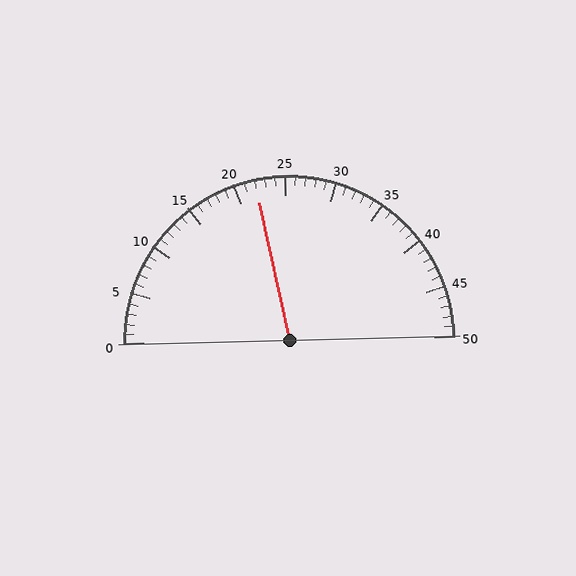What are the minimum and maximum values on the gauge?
The gauge ranges from 0 to 50.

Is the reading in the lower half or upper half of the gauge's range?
The reading is in the lower half of the range (0 to 50).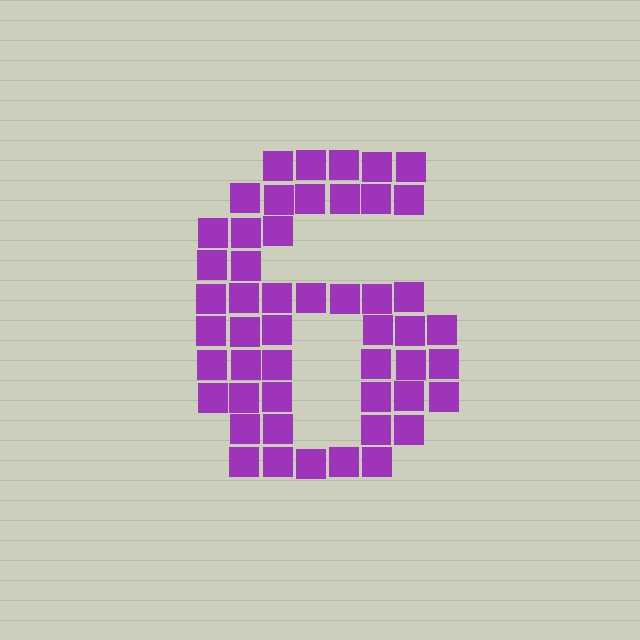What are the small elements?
The small elements are squares.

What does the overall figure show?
The overall figure shows the digit 6.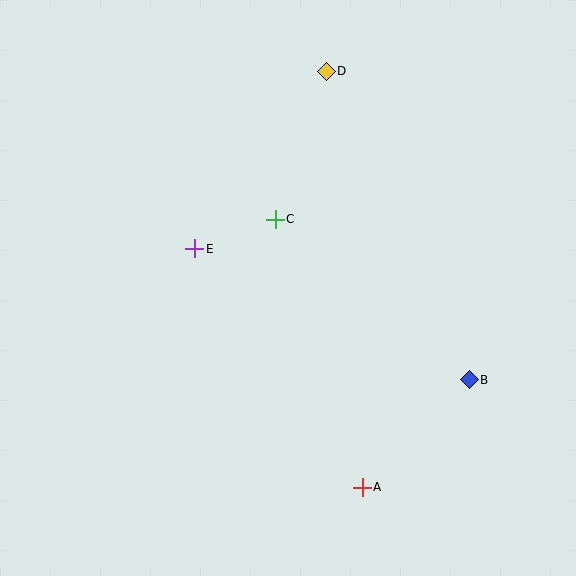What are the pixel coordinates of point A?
Point A is at (362, 487).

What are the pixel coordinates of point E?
Point E is at (195, 249).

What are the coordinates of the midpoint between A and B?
The midpoint between A and B is at (416, 433).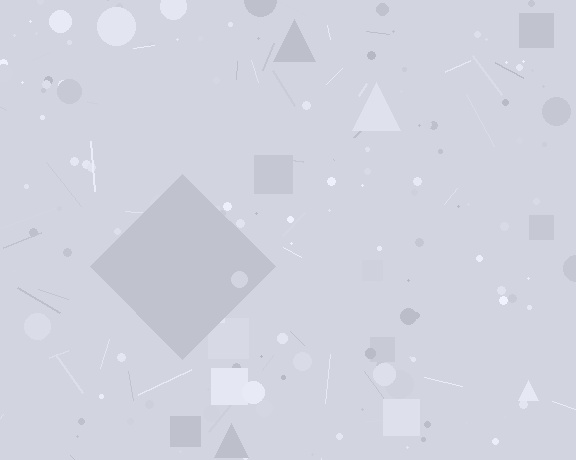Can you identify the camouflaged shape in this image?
The camouflaged shape is a diamond.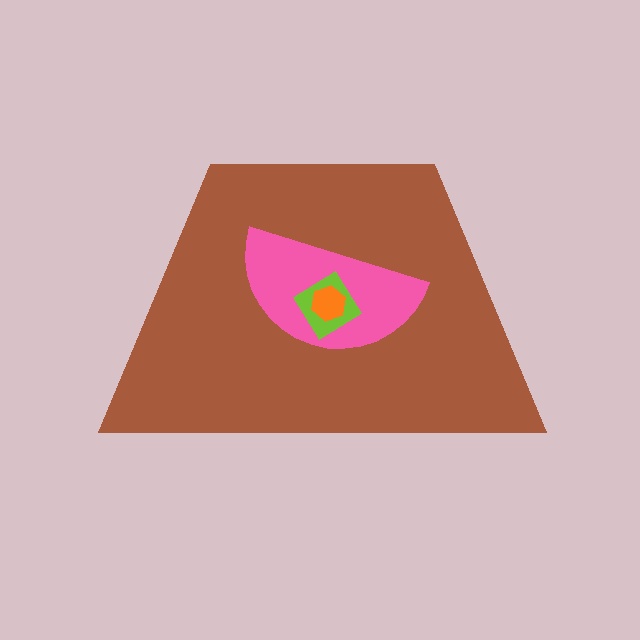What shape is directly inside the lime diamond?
The orange hexagon.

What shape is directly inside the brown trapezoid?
The pink semicircle.